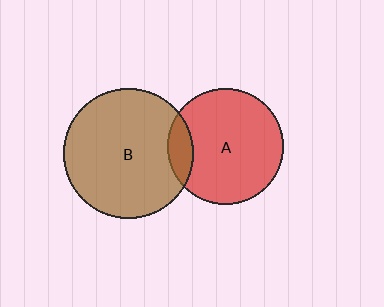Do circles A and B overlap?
Yes.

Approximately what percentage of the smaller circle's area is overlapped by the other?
Approximately 10%.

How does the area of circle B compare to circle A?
Approximately 1.3 times.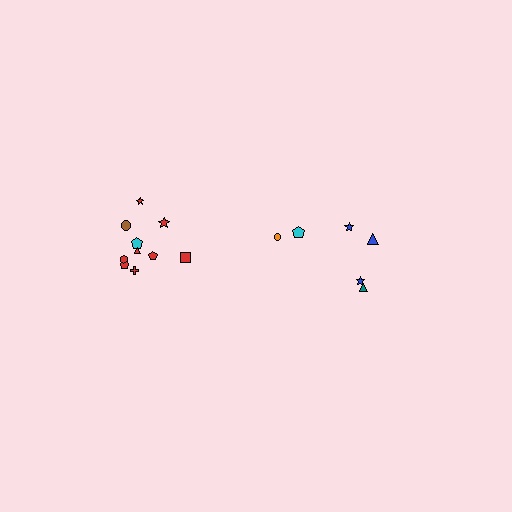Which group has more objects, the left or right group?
The left group.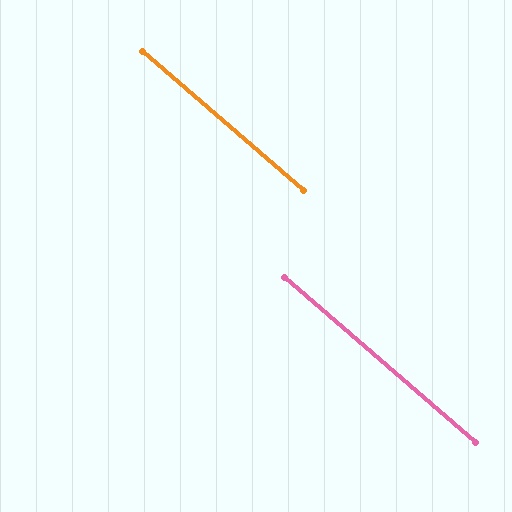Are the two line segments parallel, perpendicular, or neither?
Parallel — their directions differ by only 0.1°.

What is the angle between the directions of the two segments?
Approximately 0 degrees.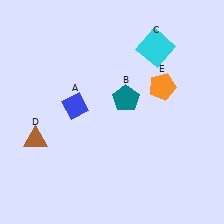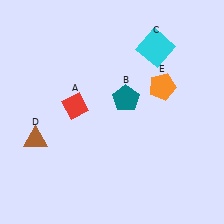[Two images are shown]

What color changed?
The diamond (A) changed from blue in Image 1 to red in Image 2.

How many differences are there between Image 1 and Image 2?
There is 1 difference between the two images.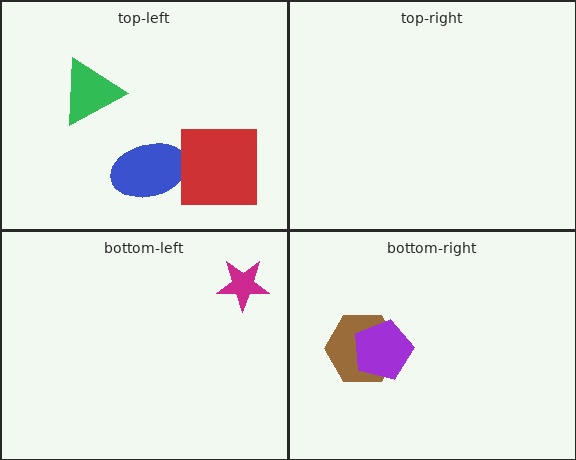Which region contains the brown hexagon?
The bottom-right region.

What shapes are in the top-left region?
The blue ellipse, the green triangle, the red square.